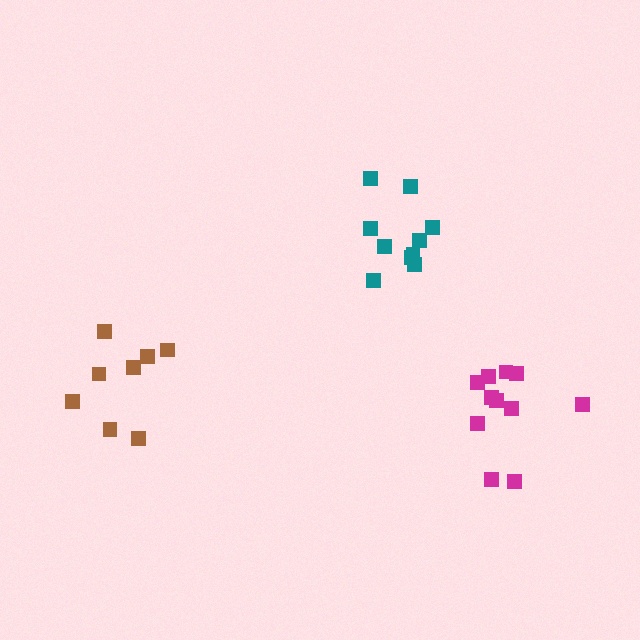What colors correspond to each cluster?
The clusters are colored: teal, magenta, brown.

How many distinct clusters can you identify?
There are 3 distinct clusters.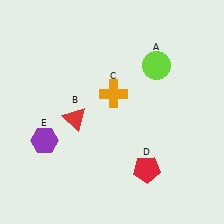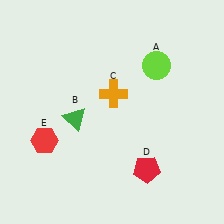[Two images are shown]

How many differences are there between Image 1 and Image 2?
There are 2 differences between the two images.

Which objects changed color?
B changed from red to green. E changed from purple to red.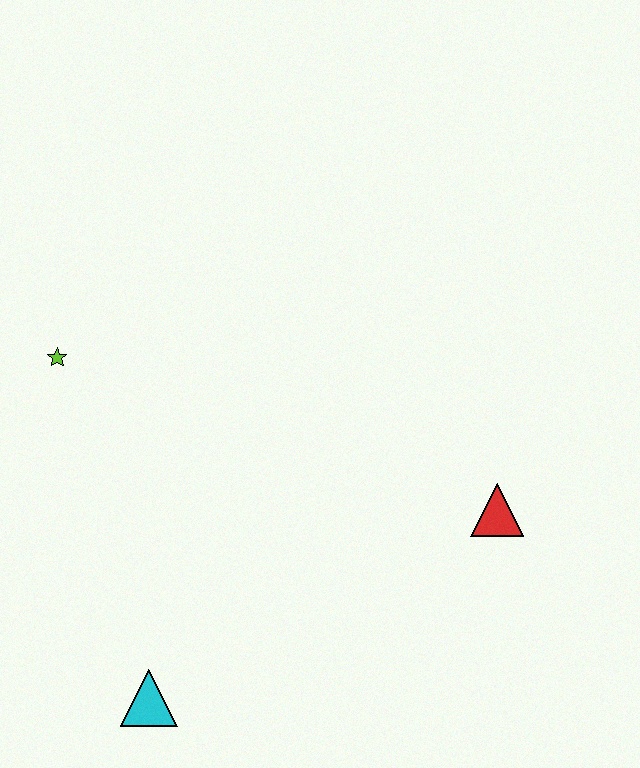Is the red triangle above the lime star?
No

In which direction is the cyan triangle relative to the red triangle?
The cyan triangle is to the left of the red triangle.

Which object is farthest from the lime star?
The red triangle is farthest from the lime star.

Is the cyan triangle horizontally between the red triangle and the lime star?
Yes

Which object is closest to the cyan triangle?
The lime star is closest to the cyan triangle.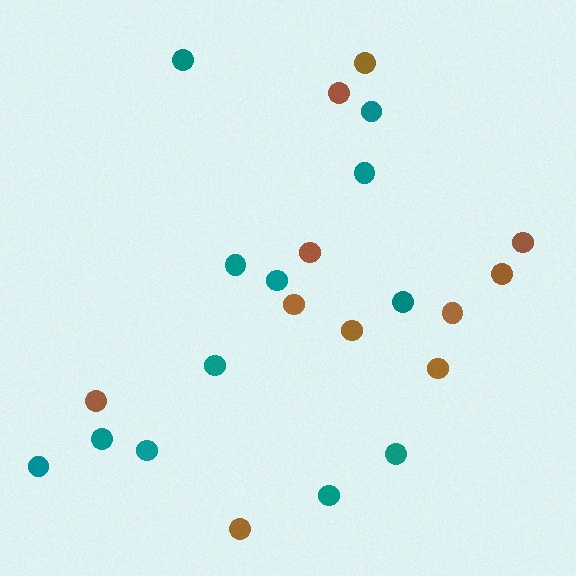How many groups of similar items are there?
There are 2 groups: one group of teal circles (12) and one group of brown circles (11).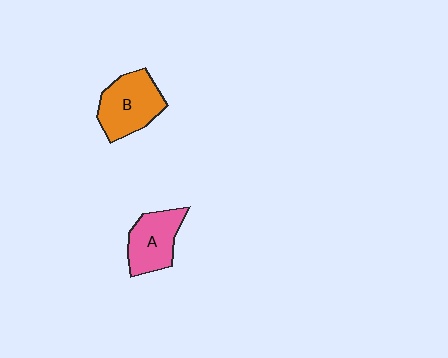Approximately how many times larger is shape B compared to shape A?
Approximately 1.2 times.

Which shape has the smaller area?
Shape A (pink).